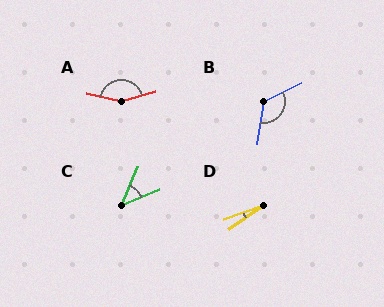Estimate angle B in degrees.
Approximately 124 degrees.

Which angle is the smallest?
D, at approximately 16 degrees.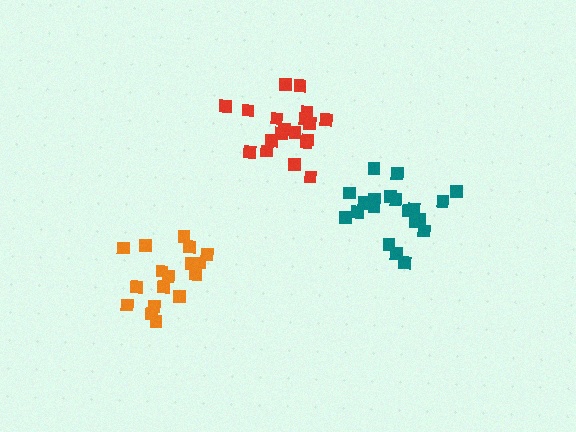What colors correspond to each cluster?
The clusters are colored: teal, orange, red.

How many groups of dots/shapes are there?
There are 3 groups.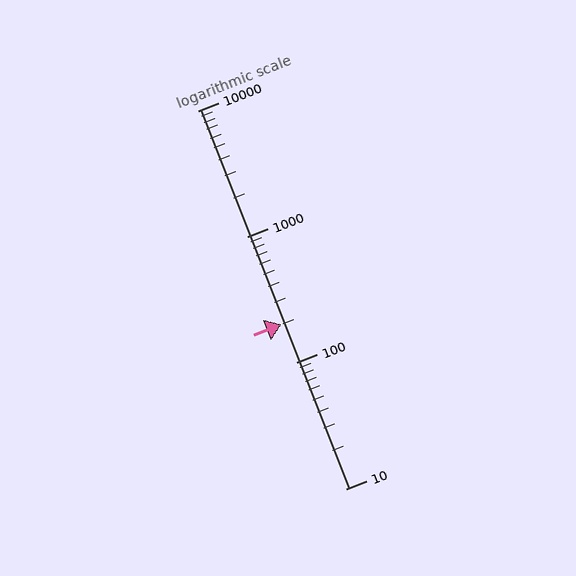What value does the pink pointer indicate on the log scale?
The pointer indicates approximately 200.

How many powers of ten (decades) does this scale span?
The scale spans 3 decades, from 10 to 10000.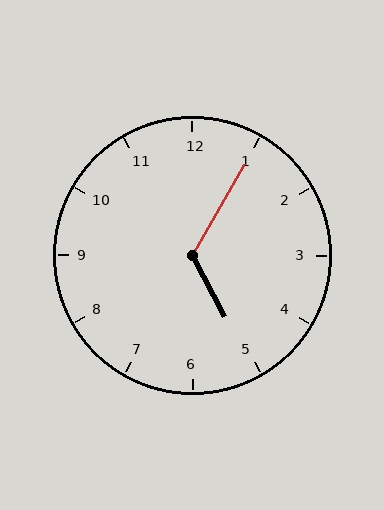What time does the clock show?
5:05.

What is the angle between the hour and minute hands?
Approximately 122 degrees.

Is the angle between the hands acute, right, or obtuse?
It is obtuse.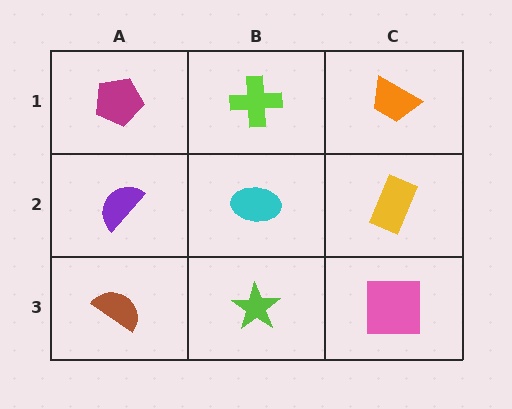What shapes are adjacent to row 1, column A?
A purple semicircle (row 2, column A), a lime cross (row 1, column B).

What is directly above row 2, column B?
A lime cross.